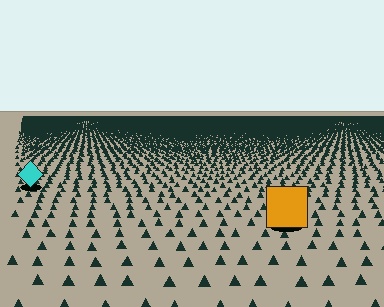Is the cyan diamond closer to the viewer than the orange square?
No. The orange square is closer — you can tell from the texture gradient: the ground texture is coarser near it.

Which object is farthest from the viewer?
The cyan diamond is farthest from the viewer. It appears smaller and the ground texture around it is denser.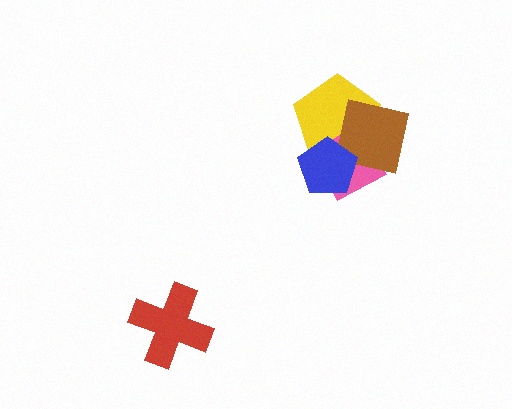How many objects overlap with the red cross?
0 objects overlap with the red cross.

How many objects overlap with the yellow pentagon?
3 objects overlap with the yellow pentagon.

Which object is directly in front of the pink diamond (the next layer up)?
The brown square is directly in front of the pink diamond.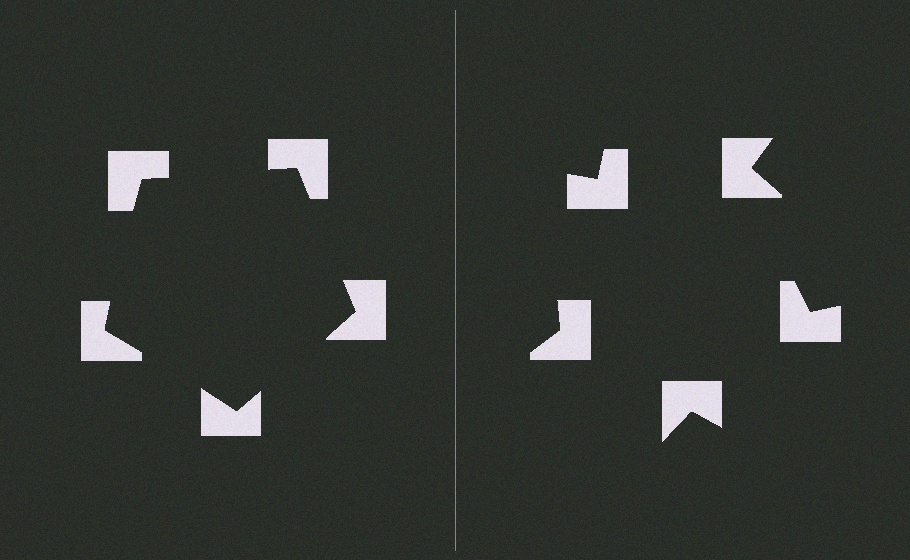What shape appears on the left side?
An illusory pentagon.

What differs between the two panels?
The notched squares are positioned identically on both sides; only the wedge orientations differ. On the left they align to a pentagon; on the right they are misaligned.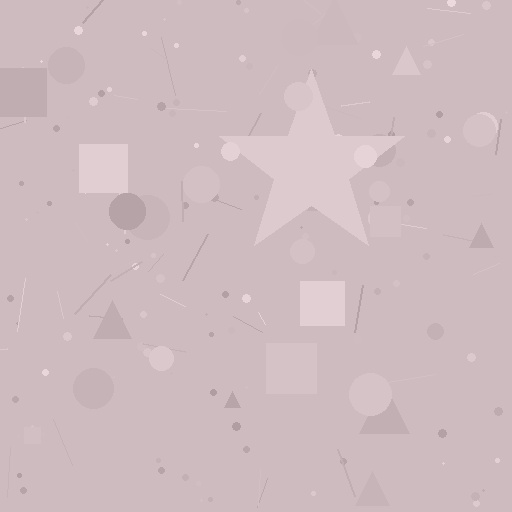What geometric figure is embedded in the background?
A star is embedded in the background.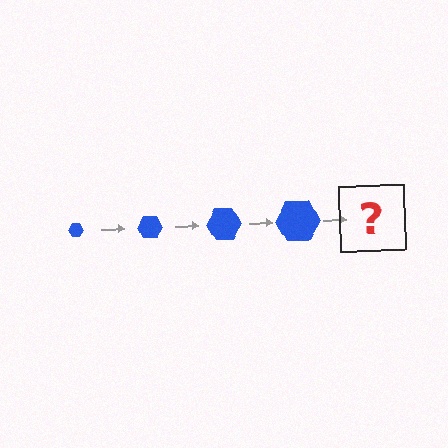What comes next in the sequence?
The next element should be a blue hexagon, larger than the previous one.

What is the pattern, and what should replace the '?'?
The pattern is that the hexagon gets progressively larger each step. The '?' should be a blue hexagon, larger than the previous one.